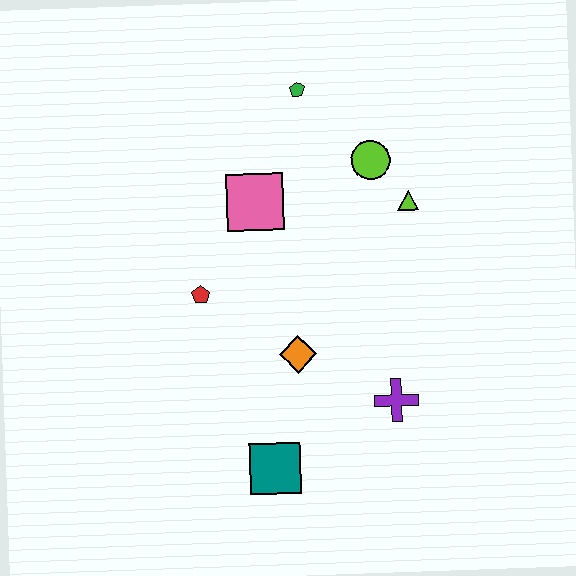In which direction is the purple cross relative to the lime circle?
The purple cross is below the lime circle.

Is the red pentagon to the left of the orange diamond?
Yes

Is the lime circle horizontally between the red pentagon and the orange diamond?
No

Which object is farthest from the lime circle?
The teal square is farthest from the lime circle.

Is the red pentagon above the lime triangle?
No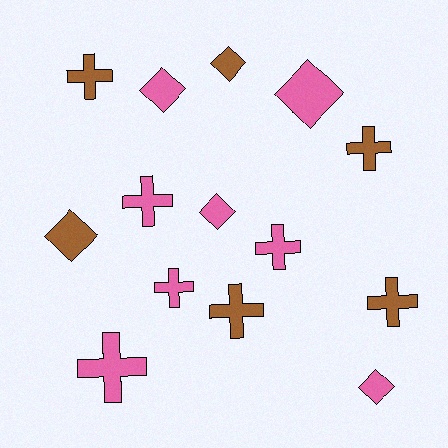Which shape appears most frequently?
Cross, with 8 objects.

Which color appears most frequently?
Pink, with 8 objects.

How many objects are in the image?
There are 14 objects.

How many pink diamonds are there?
There are 4 pink diamonds.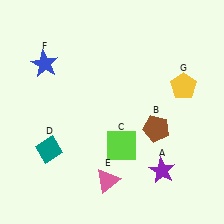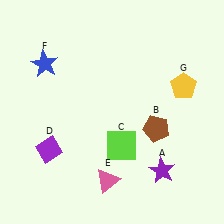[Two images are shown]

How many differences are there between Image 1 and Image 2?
There is 1 difference between the two images.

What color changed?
The diamond (D) changed from teal in Image 1 to purple in Image 2.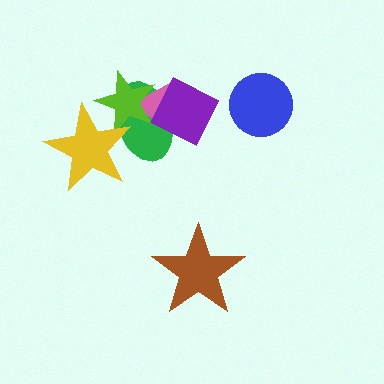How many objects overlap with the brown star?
0 objects overlap with the brown star.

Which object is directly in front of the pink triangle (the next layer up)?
The lime star is directly in front of the pink triangle.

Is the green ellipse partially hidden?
Yes, it is partially covered by another shape.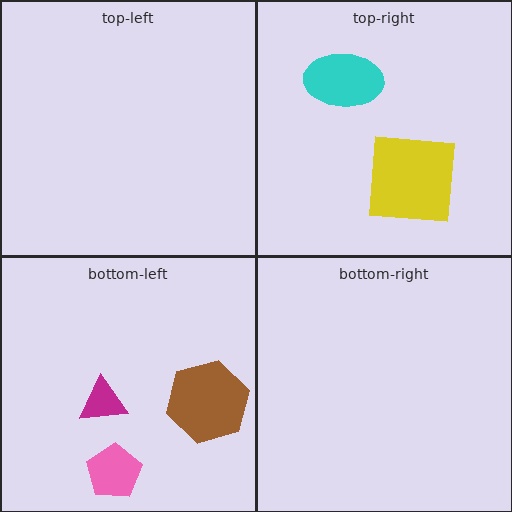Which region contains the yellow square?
The top-right region.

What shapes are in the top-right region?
The cyan ellipse, the yellow square.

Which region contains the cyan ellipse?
The top-right region.